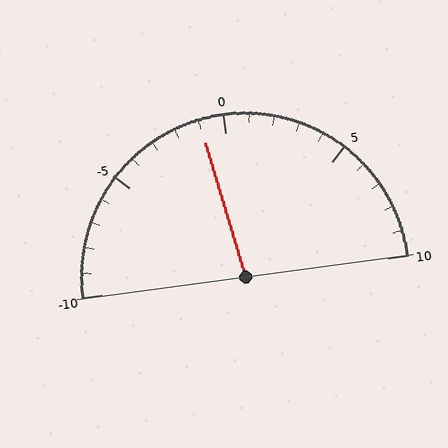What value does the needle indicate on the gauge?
The needle indicates approximately -1.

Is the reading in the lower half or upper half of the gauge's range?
The reading is in the lower half of the range (-10 to 10).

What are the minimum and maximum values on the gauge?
The gauge ranges from -10 to 10.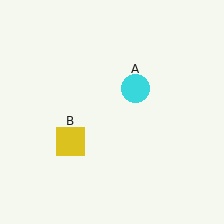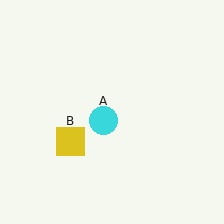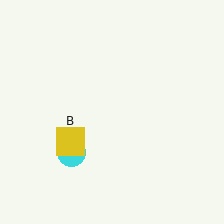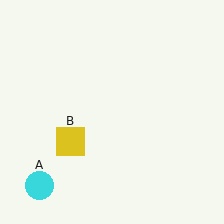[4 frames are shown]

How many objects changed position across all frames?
1 object changed position: cyan circle (object A).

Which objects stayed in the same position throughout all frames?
Yellow square (object B) remained stationary.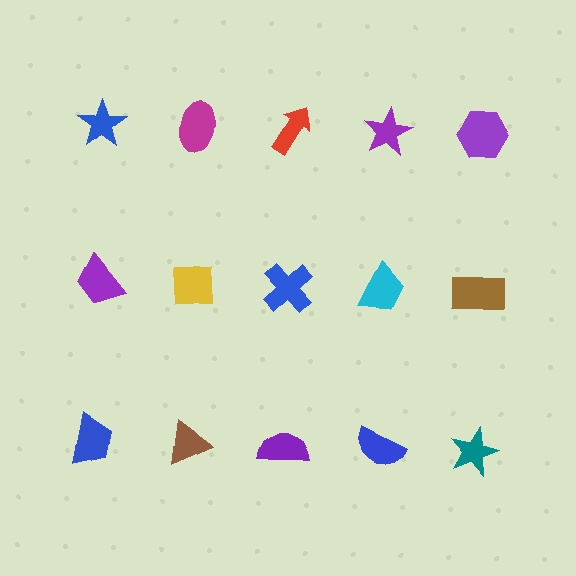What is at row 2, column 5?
A brown rectangle.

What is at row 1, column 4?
A purple star.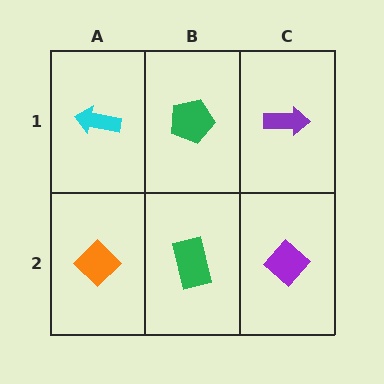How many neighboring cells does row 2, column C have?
2.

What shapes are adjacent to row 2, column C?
A purple arrow (row 1, column C), a green rectangle (row 2, column B).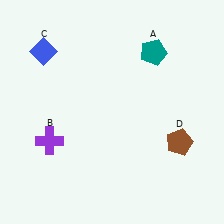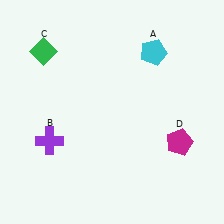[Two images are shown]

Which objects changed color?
A changed from teal to cyan. C changed from blue to green. D changed from brown to magenta.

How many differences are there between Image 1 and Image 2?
There are 3 differences between the two images.